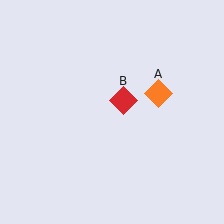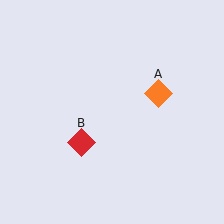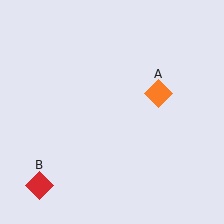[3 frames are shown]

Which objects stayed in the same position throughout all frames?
Orange diamond (object A) remained stationary.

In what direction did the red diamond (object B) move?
The red diamond (object B) moved down and to the left.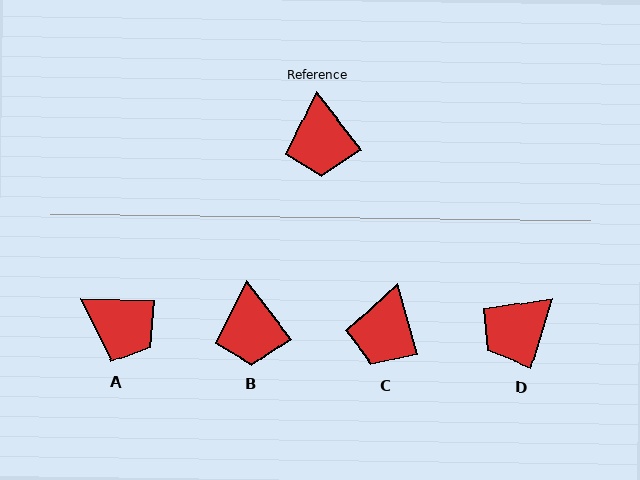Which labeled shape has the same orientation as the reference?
B.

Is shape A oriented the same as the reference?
No, it is off by about 52 degrees.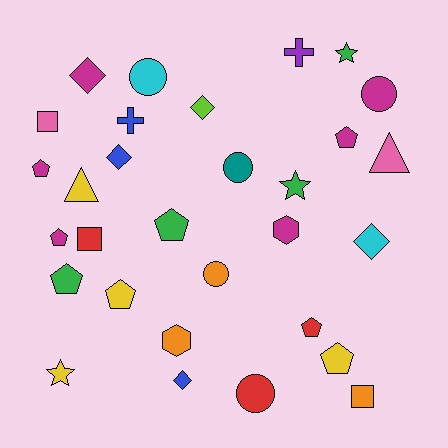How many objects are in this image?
There are 30 objects.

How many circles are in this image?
There are 5 circles.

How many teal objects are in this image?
There is 1 teal object.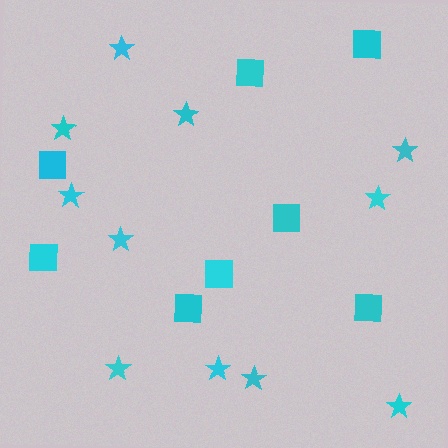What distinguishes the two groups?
There are 2 groups: one group of squares (8) and one group of stars (11).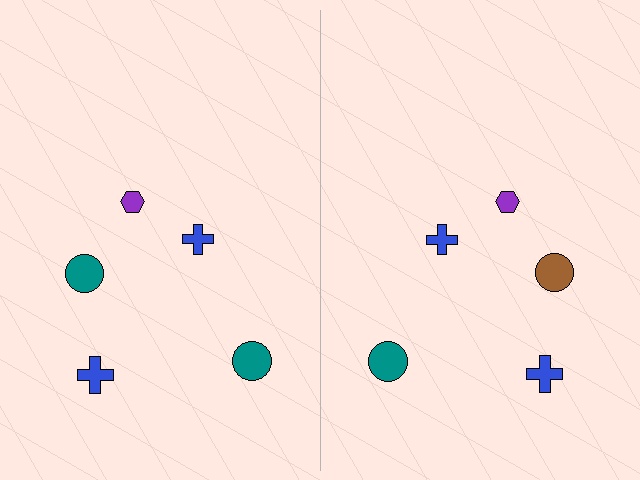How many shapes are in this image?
There are 10 shapes in this image.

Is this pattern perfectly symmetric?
No, the pattern is not perfectly symmetric. The brown circle on the right side breaks the symmetry — its mirror counterpart is teal.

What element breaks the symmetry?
The brown circle on the right side breaks the symmetry — its mirror counterpart is teal.